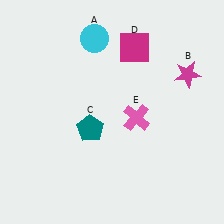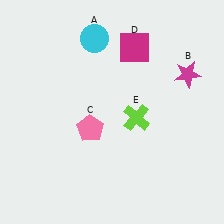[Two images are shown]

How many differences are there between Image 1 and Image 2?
There are 2 differences between the two images.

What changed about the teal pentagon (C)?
In Image 1, C is teal. In Image 2, it changed to pink.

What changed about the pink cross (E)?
In Image 1, E is pink. In Image 2, it changed to lime.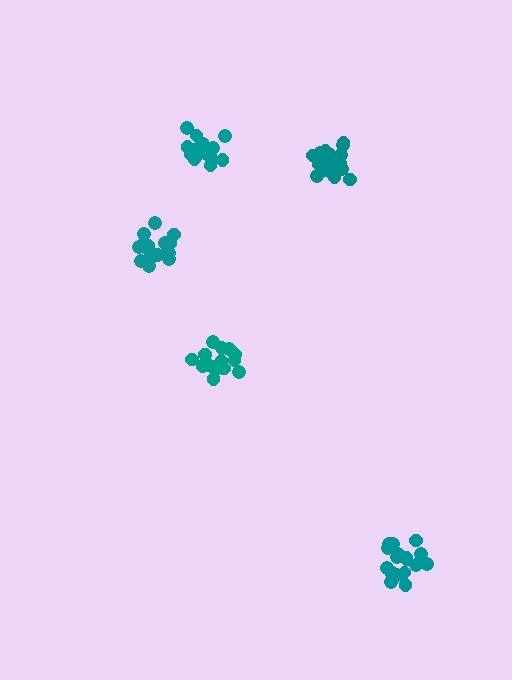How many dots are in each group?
Group 1: 20 dots, Group 2: 17 dots, Group 3: 17 dots, Group 4: 16 dots, Group 5: 17 dots (87 total).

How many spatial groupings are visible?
There are 5 spatial groupings.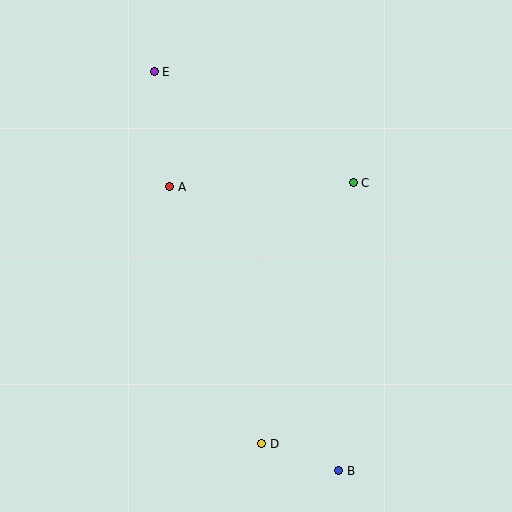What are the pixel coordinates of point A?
Point A is at (170, 187).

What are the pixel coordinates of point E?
Point E is at (154, 72).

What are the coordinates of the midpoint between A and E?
The midpoint between A and E is at (162, 129).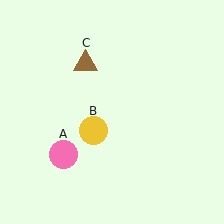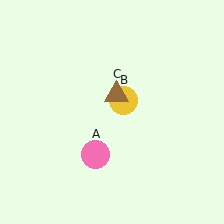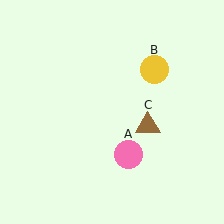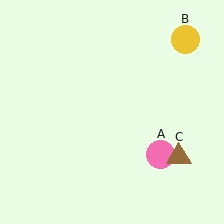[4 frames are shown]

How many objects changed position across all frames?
3 objects changed position: pink circle (object A), yellow circle (object B), brown triangle (object C).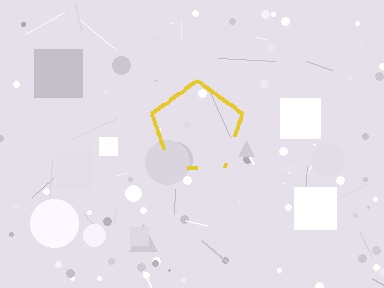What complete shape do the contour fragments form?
The contour fragments form a pentagon.